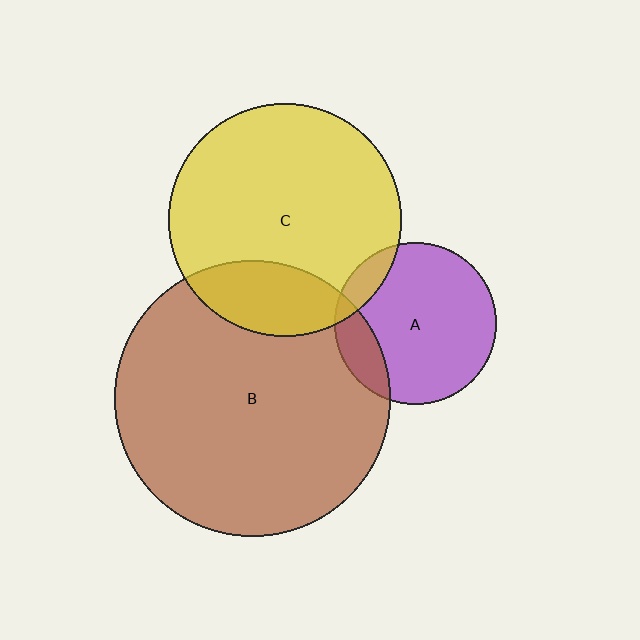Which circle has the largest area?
Circle B (brown).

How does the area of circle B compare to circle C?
Approximately 1.4 times.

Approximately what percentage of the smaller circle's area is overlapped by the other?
Approximately 15%.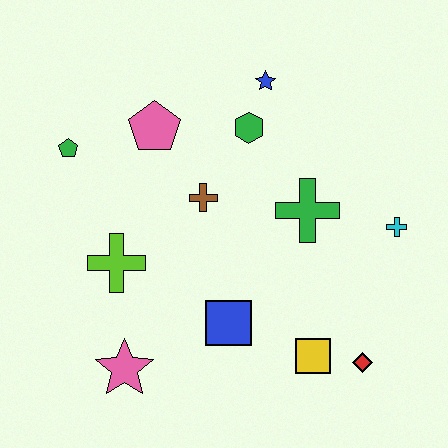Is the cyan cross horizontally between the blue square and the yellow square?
No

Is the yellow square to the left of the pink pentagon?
No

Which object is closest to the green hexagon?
The blue star is closest to the green hexagon.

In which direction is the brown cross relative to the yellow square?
The brown cross is above the yellow square.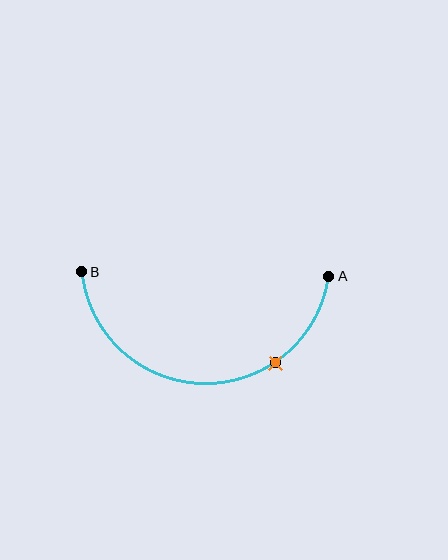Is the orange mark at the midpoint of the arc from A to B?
No. The orange mark lies on the arc but is closer to endpoint A. The arc midpoint would be at the point on the curve equidistant along the arc from both A and B.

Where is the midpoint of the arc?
The arc midpoint is the point on the curve farthest from the straight line joining A and B. It sits below that line.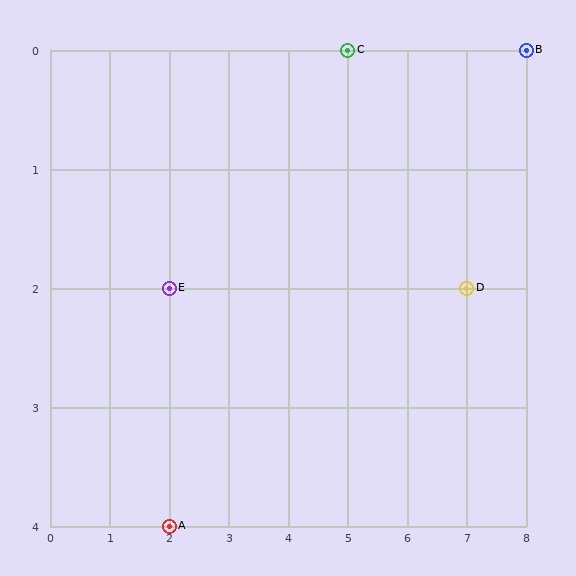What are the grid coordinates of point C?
Point C is at grid coordinates (5, 0).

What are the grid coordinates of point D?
Point D is at grid coordinates (7, 2).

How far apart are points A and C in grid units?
Points A and C are 3 columns and 4 rows apart (about 5.0 grid units diagonally).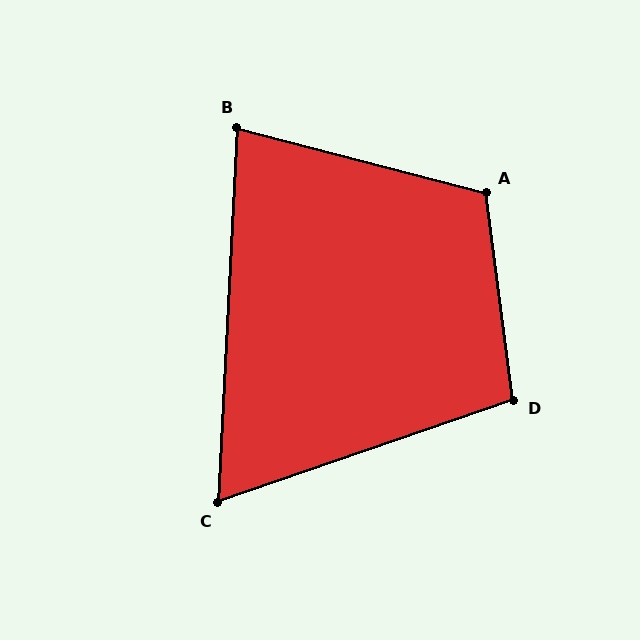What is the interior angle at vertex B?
Approximately 78 degrees (acute).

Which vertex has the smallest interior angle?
C, at approximately 68 degrees.